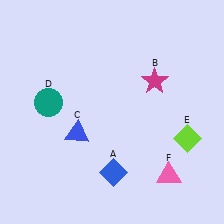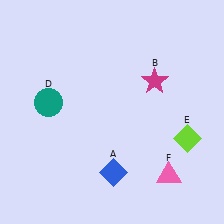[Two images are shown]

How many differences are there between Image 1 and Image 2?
There is 1 difference between the two images.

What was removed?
The blue triangle (C) was removed in Image 2.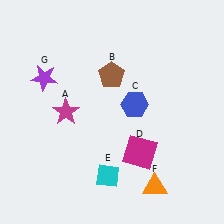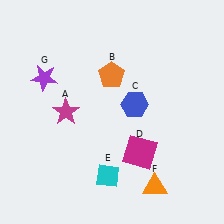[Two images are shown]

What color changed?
The pentagon (B) changed from brown in Image 1 to orange in Image 2.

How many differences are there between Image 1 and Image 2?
There is 1 difference between the two images.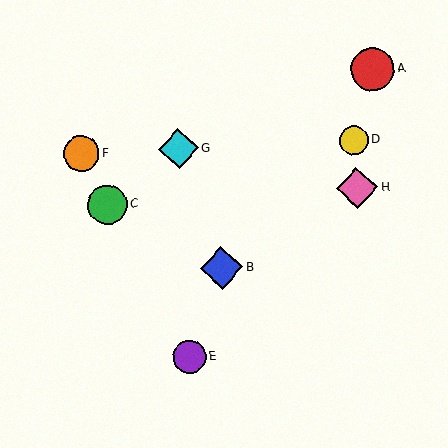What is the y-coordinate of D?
Object D is at y≈140.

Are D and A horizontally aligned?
No, D is at y≈140 and A is at y≈70.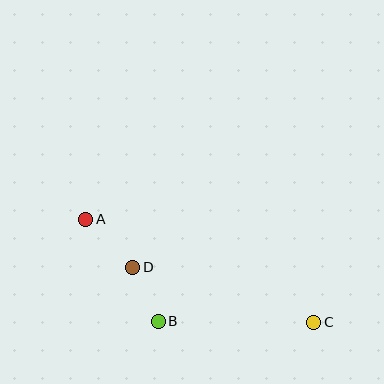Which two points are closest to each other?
Points B and D are closest to each other.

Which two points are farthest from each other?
Points A and C are farthest from each other.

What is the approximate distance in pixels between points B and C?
The distance between B and C is approximately 156 pixels.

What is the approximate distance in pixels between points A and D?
The distance between A and D is approximately 67 pixels.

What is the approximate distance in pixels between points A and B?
The distance between A and B is approximately 125 pixels.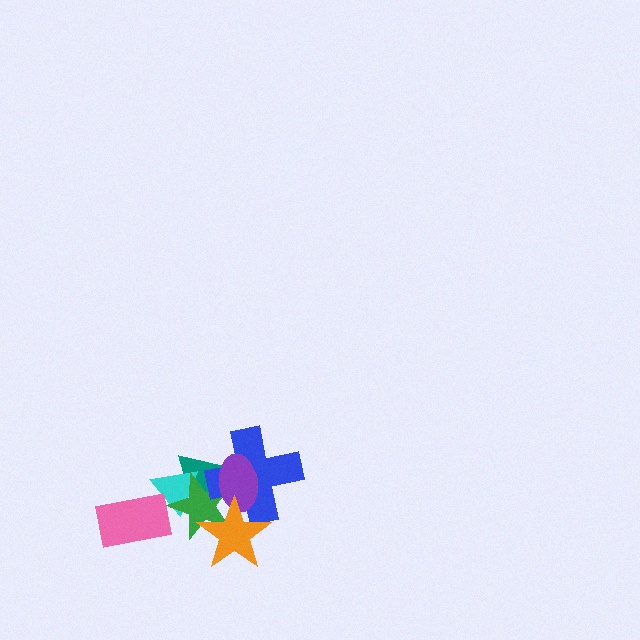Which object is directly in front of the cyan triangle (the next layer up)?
The green star is directly in front of the cyan triangle.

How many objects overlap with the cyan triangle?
3 objects overlap with the cyan triangle.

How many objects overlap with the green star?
5 objects overlap with the green star.